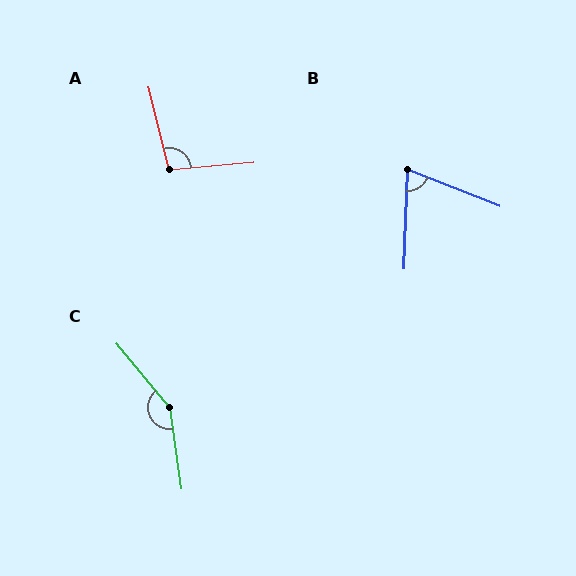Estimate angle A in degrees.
Approximately 99 degrees.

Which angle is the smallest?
B, at approximately 70 degrees.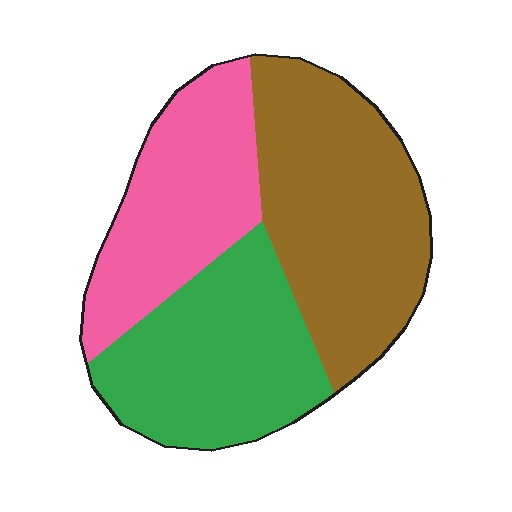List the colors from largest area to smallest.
From largest to smallest: brown, green, pink.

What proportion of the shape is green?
Green covers about 30% of the shape.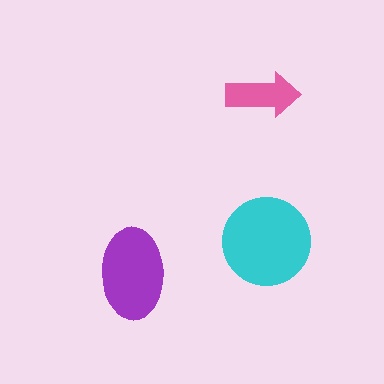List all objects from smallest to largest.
The pink arrow, the purple ellipse, the cyan circle.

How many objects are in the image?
There are 3 objects in the image.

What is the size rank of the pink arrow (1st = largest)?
3rd.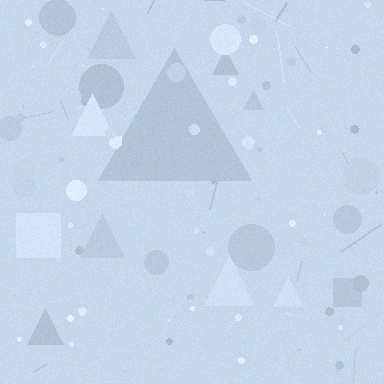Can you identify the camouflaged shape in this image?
The camouflaged shape is a triangle.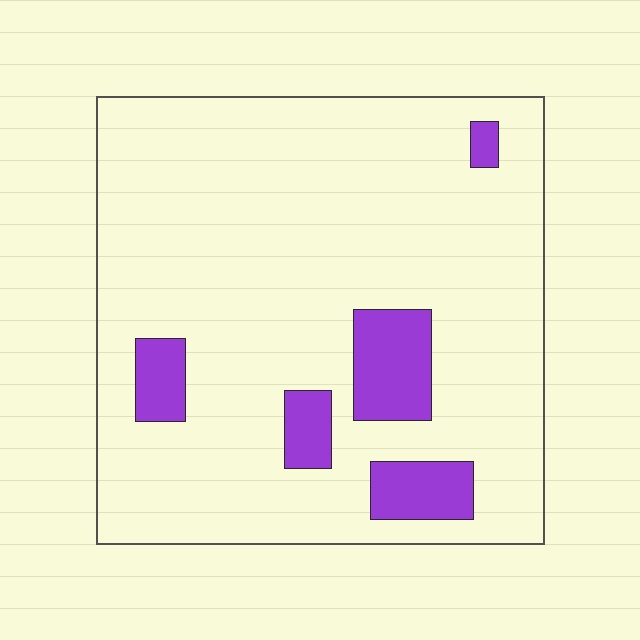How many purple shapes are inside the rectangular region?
5.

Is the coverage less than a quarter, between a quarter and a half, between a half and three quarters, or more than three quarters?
Less than a quarter.